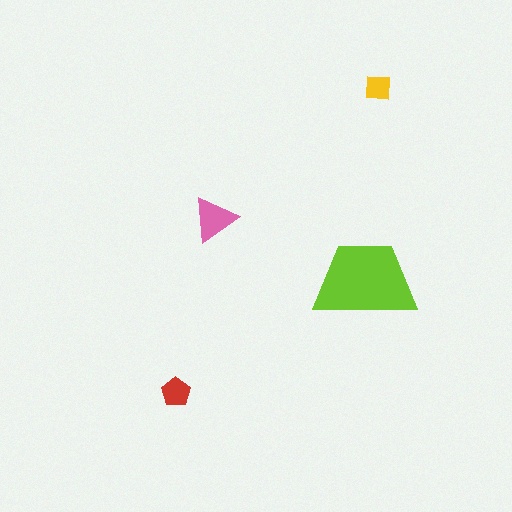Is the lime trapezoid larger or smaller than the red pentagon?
Larger.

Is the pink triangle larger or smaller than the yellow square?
Larger.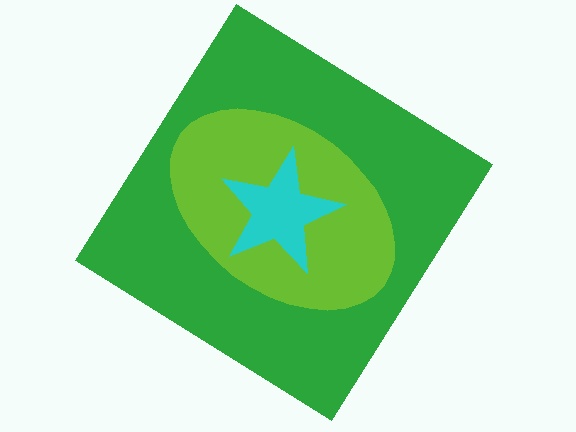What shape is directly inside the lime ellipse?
The cyan star.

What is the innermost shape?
The cyan star.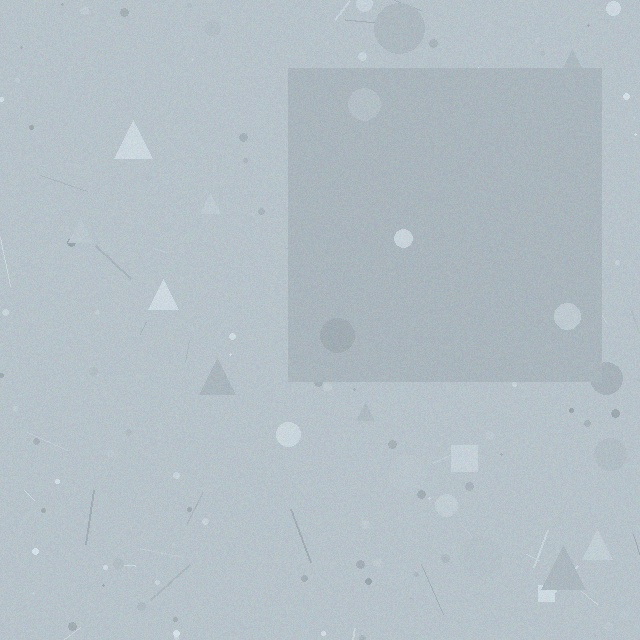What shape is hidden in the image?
A square is hidden in the image.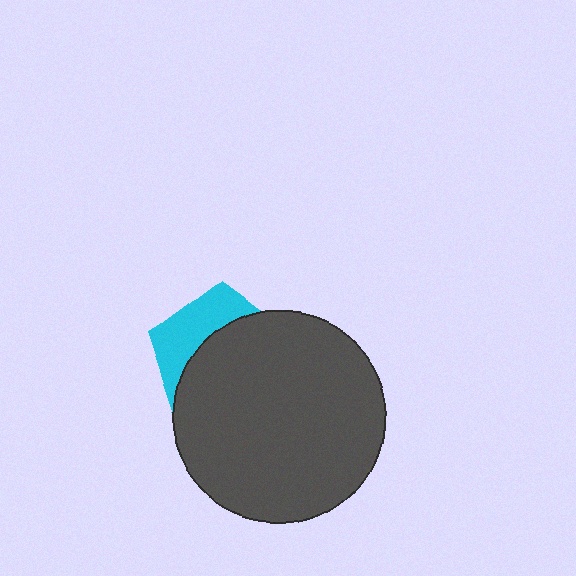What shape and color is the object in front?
The object in front is a dark gray circle.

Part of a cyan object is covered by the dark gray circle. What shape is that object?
It is a pentagon.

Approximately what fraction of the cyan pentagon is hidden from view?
Roughly 66% of the cyan pentagon is hidden behind the dark gray circle.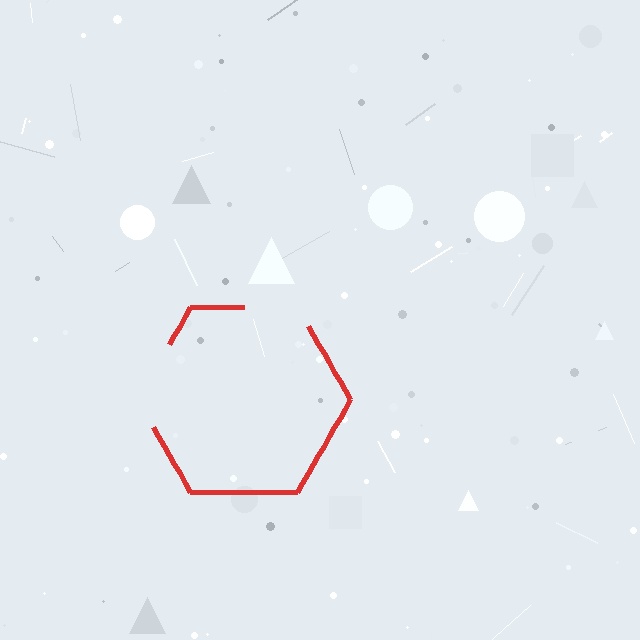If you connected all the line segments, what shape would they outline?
They would outline a hexagon.